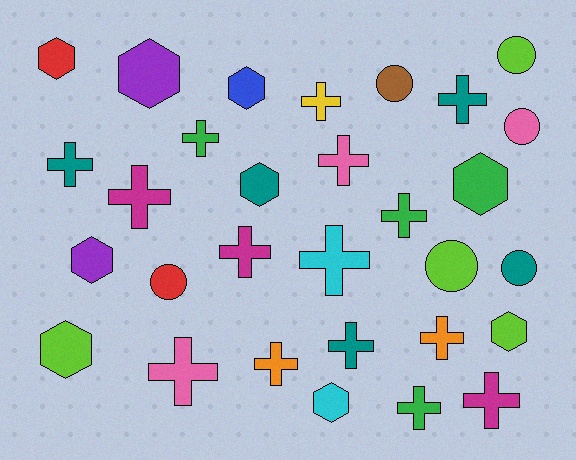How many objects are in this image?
There are 30 objects.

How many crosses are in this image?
There are 15 crosses.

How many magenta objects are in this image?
There are 3 magenta objects.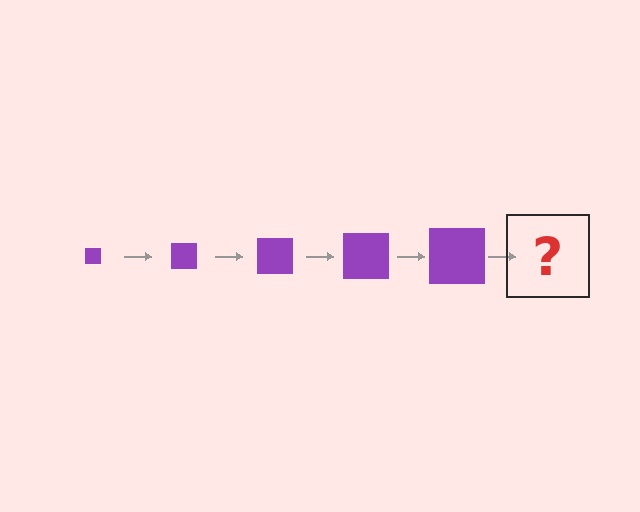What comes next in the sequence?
The next element should be a purple square, larger than the previous one.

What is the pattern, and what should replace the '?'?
The pattern is that the square gets progressively larger each step. The '?' should be a purple square, larger than the previous one.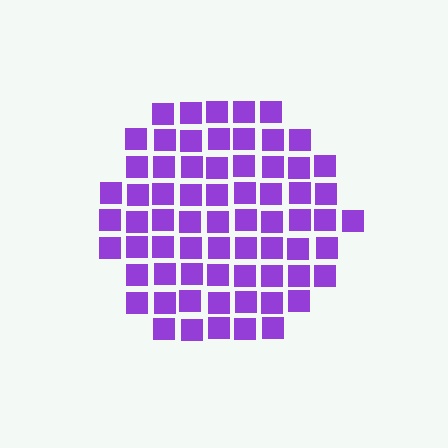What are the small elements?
The small elements are squares.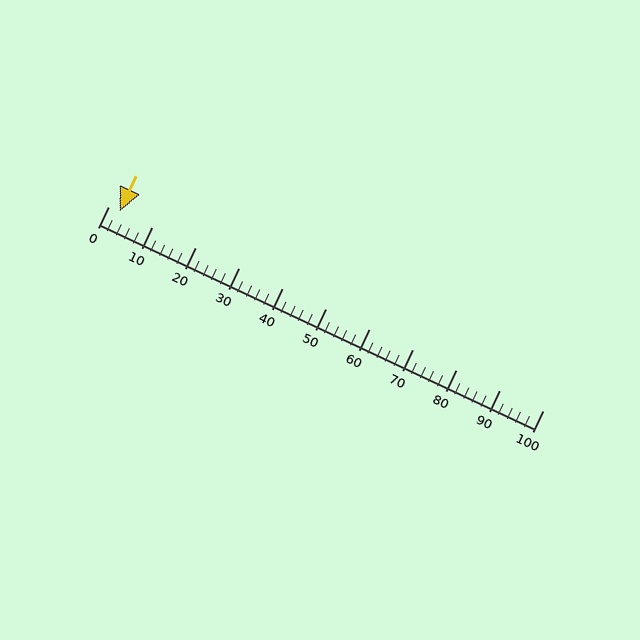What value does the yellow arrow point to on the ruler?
The yellow arrow points to approximately 3.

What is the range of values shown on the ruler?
The ruler shows values from 0 to 100.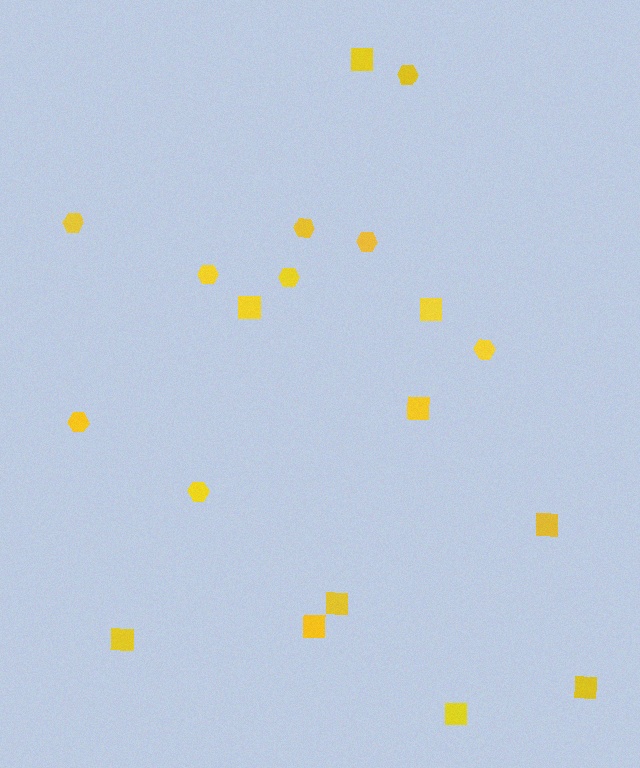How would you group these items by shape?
There are 2 groups: one group of hexagons (9) and one group of squares (10).